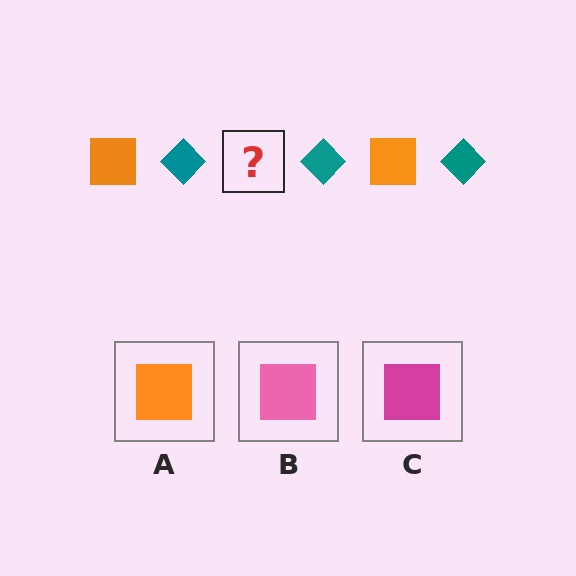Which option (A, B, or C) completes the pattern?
A.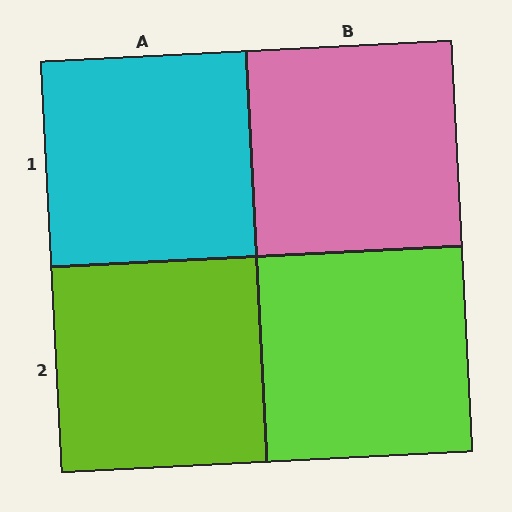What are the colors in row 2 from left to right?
Lime, lime.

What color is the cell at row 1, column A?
Cyan.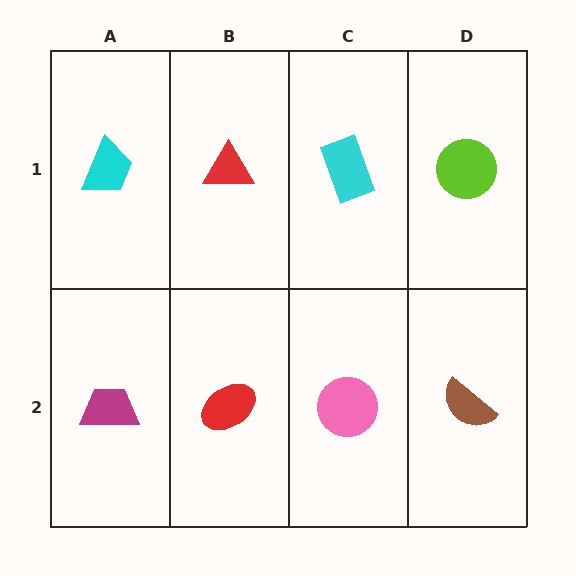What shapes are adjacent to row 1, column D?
A brown semicircle (row 2, column D), a cyan rectangle (row 1, column C).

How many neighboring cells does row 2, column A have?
2.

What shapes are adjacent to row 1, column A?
A magenta trapezoid (row 2, column A), a red triangle (row 1, column B).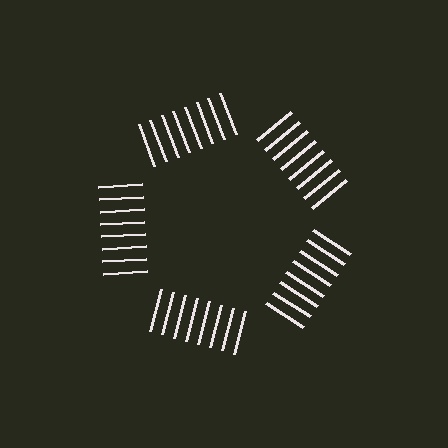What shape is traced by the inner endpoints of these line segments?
An illusory pentagon — the line segments terminate on its edges but no continuous stroke is drawn.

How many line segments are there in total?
40 — 8 along each of the 5 edges.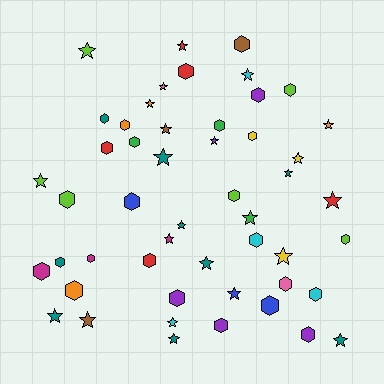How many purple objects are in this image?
There are 5 purple objects.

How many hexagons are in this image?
There are 26 hexagons.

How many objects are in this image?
There are 50 objects.